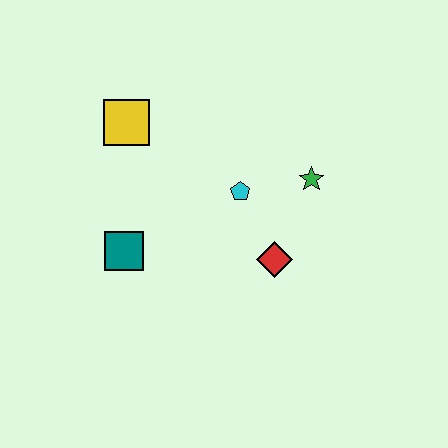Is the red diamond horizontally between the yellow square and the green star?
Yes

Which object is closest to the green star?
The cyan pentagon is closest to the green star.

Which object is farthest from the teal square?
The green star is farthest from the teal square.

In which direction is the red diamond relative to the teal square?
The red diamond is to the right of the teal square.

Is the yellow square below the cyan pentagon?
No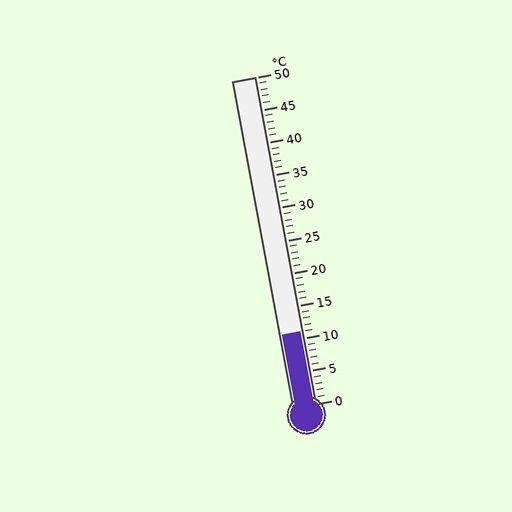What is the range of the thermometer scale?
The thermometer scale ranges from 0°C to 50°C.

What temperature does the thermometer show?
The thermometer shows approximately 11°C.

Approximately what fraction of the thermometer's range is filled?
The thermometer is filled to approximately 20% of its range.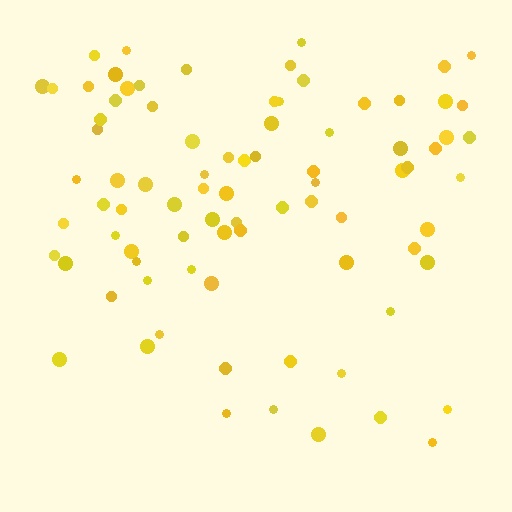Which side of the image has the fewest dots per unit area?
The bottom.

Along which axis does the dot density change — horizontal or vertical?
Vertical.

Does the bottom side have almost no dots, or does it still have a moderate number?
Still a moderate number, just noticeably fewer than the top.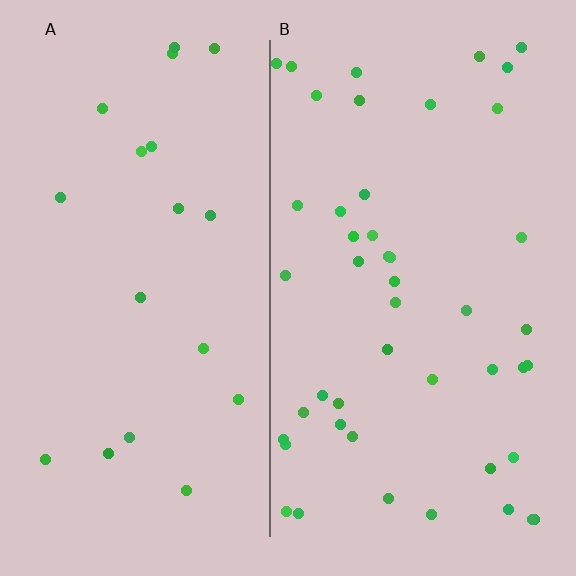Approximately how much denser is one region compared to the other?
Approximately 2.4× — region B over region A.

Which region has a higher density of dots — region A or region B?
B (the right).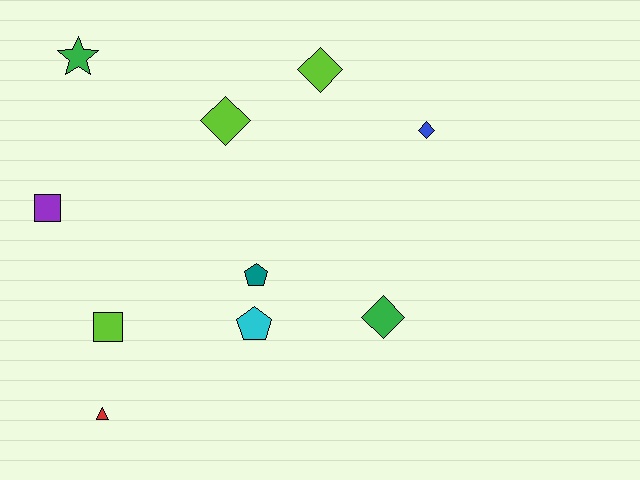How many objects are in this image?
There are 10 objects.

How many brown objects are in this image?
There are no brown objects.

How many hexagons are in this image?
There are no hexagons.